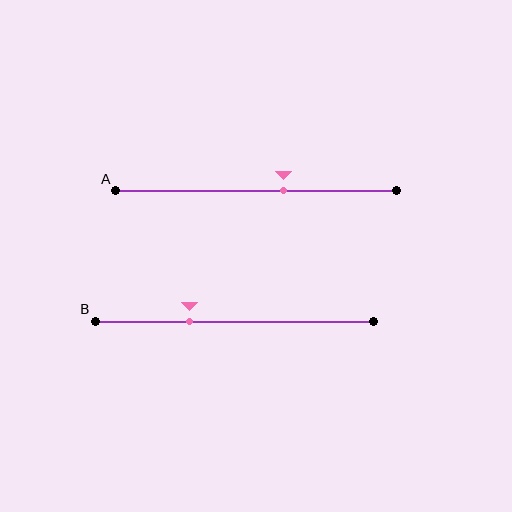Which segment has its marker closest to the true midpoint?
Segment A has its marker closest to the true midpoint.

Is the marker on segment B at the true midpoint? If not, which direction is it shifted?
No, the marker on segment B is shifted to the left by about 16% of the segment length.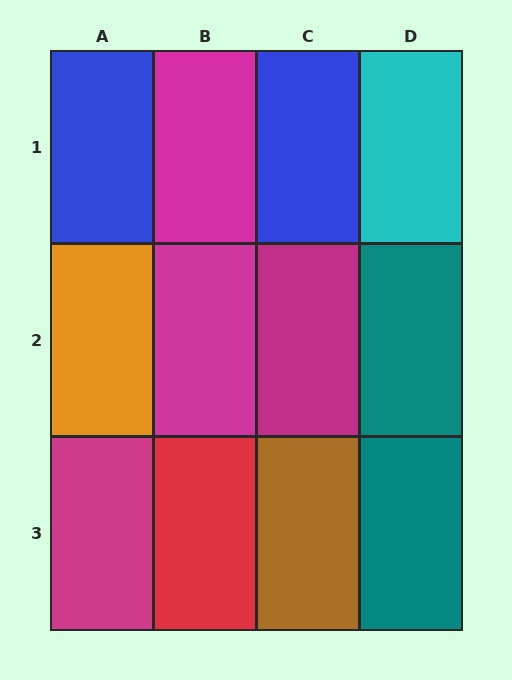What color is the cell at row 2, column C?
Magenta.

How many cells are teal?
2 cells are teal.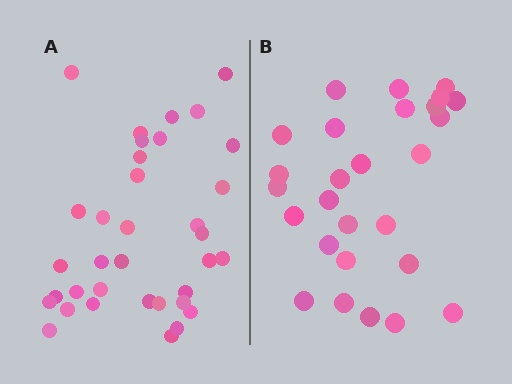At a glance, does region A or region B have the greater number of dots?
Region A (the left region) has more dots.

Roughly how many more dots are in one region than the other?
Region A has roughly 8 or so more dots than region B.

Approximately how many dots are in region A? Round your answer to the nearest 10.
About 40 dots. (The exact count is 35, which rounds to 40.)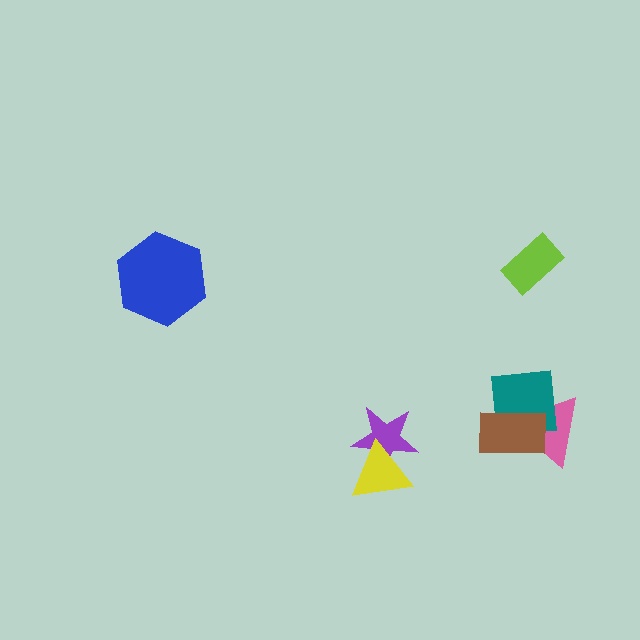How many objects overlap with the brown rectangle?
2 objects overlap with the brown rectangle.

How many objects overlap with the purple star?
1 object overlaps with the purple star.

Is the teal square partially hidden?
Yes, it is partially covered by another shape.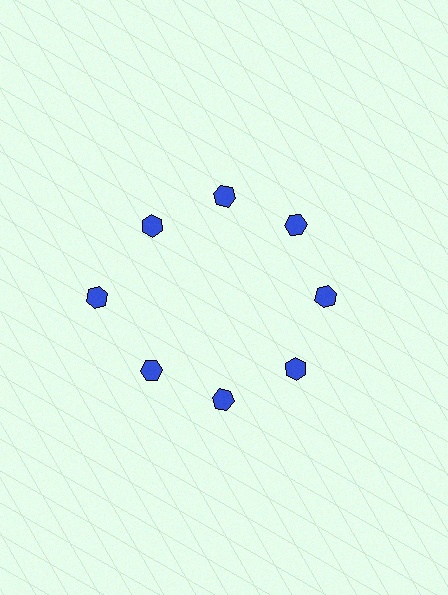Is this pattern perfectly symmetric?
No. The 8 blue hexagons are arranged in a ring, but one element near the 9 o'clock position is pushed outward from the center, breaking the 8-fold rotational symmetry.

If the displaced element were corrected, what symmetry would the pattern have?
It would have 8-fold rotational symmetry — the pattern would map onto itself every 45 degrees.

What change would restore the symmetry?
The symmetry would be restored by moving it inward, back onto the ring so that all 8 hexagons sit at equal angles and equal distance from the center.